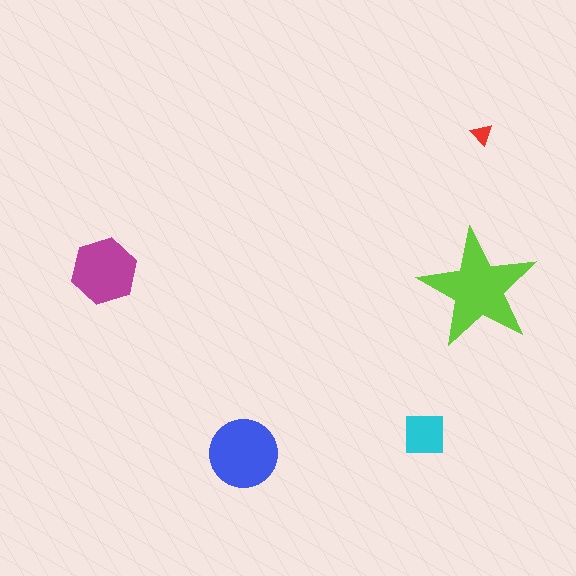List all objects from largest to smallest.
The lime star, the blue circle, the magenta hexagon, the cyan square, the red triangle.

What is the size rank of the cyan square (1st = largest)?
4th.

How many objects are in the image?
There are 5 objects in the image.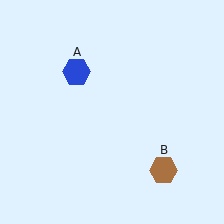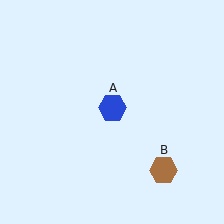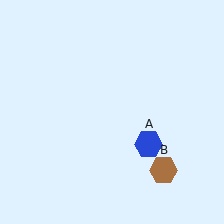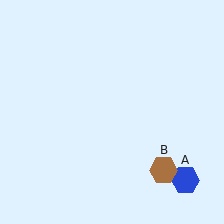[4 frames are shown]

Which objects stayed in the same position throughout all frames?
Brown hexagon (object B) remained stationary.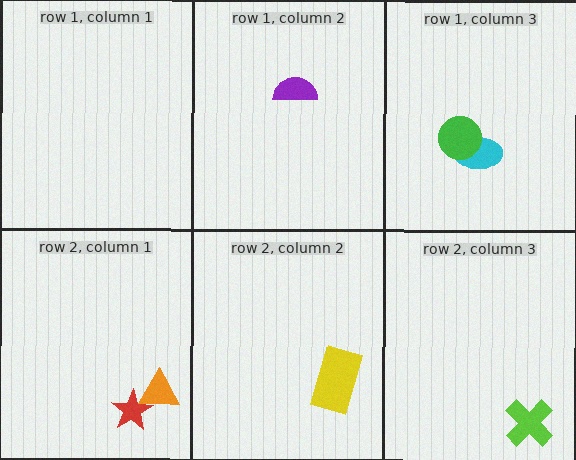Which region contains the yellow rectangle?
The row 2, column 2 region.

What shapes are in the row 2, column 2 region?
The yellow rectangle.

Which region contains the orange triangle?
The row 2, column 1 region.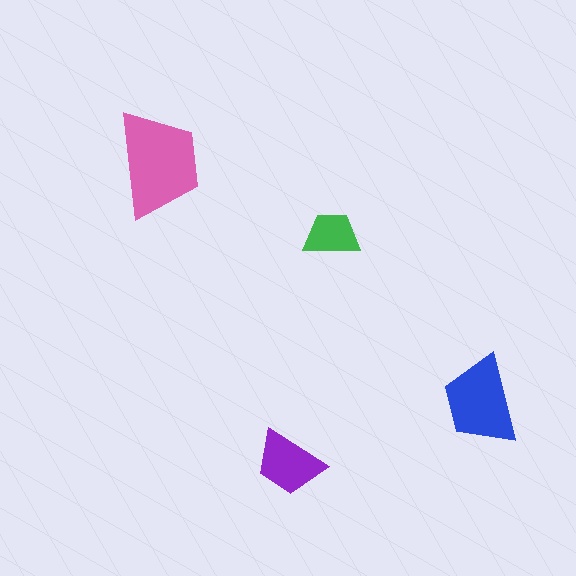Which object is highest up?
The pink trapezoid is topmost.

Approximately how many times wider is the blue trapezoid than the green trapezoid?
About 1.5 times wider.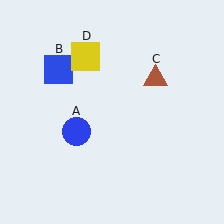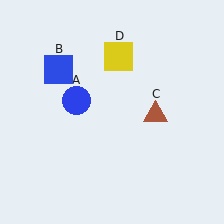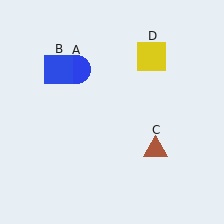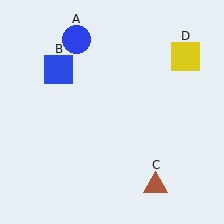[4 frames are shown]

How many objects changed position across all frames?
3 objects changed position: blue circle (object A), brown triangle (object C), yellow square (object D).